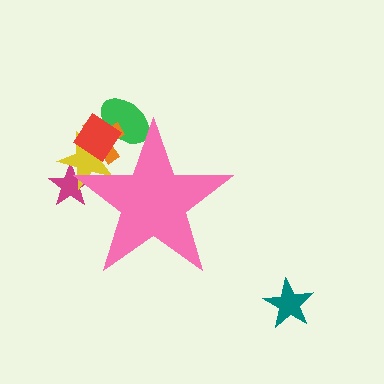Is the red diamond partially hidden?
Yes, the red diamond is partially hidden behind the pink star.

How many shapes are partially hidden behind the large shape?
5 shapes are partially hidden.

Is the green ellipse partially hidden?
Yes, the green ellipse is partially hidden behind the pink star.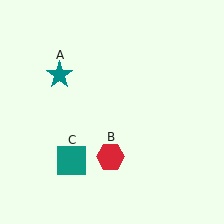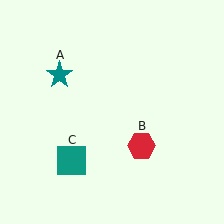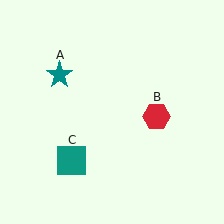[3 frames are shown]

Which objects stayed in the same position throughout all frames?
Teal star (object A) and teal square (object C) remained stationary.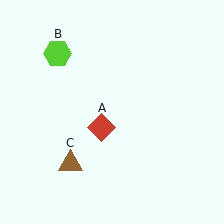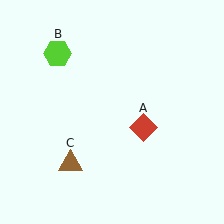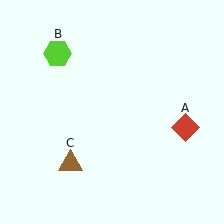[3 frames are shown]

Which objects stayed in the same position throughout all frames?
Lime hexagon (object B) and brown triangle (object C) remained stationary.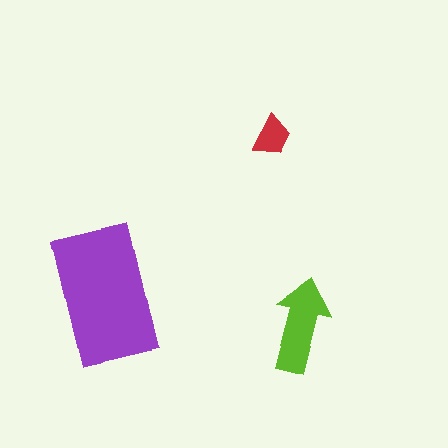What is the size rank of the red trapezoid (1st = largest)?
3rd.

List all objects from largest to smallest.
The purple rectangle, the lime arrow, the red trapezoid.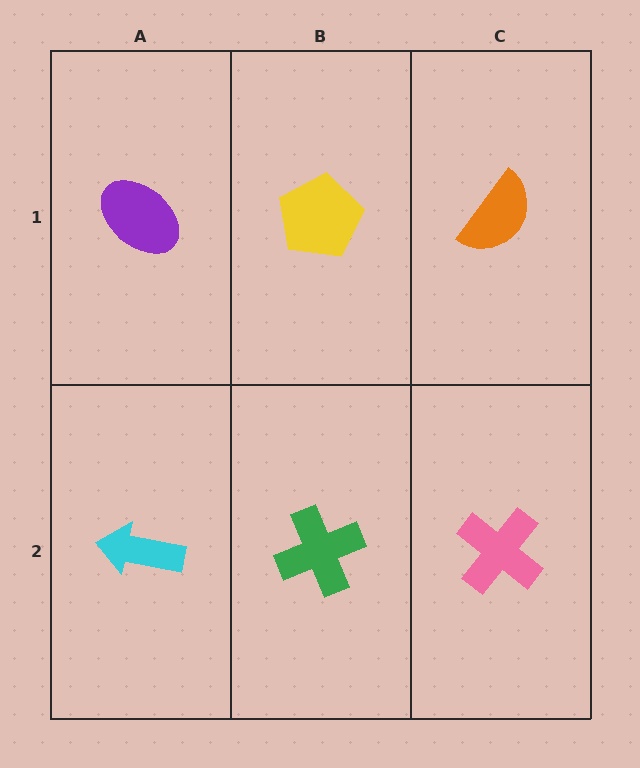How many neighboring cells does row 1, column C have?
2.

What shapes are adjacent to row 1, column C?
A pink cross (row 2, column C), a yellow pentagon (row 1, column B).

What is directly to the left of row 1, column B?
A purple ellipse.